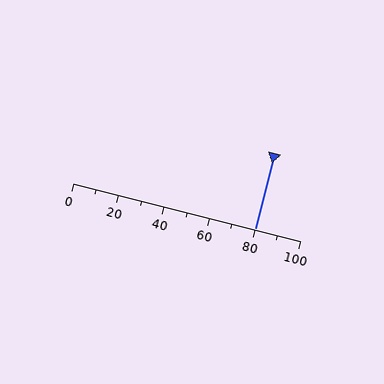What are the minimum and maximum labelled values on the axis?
The axis runs from 0 to 100.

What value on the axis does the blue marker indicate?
The marker indicates approximately 80.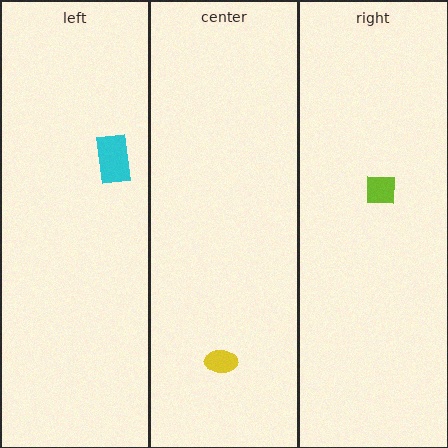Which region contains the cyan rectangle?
The left region.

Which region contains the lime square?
The right region.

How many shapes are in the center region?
1.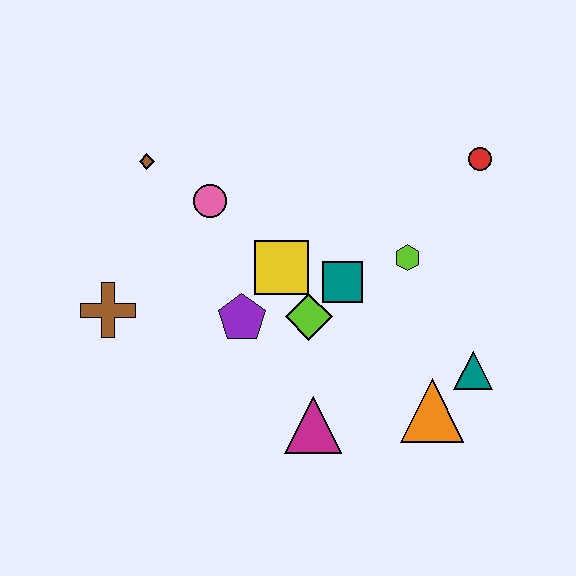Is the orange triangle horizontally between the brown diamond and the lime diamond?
No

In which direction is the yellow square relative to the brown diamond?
The yellow square is to the right of the brown diamond.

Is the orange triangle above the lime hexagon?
No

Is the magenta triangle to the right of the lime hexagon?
No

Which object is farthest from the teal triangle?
The brown diamond is farthest from the teal triangle.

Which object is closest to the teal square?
The lime diamond is closest to the teal square.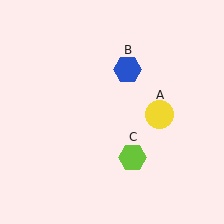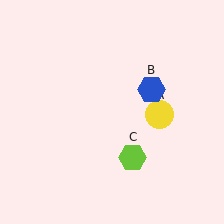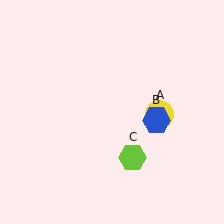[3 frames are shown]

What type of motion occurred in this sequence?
The blue hexagon (object B) rotated clockwise around the center of the scene.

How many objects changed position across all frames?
1 object changed position: blue hexagon (object B).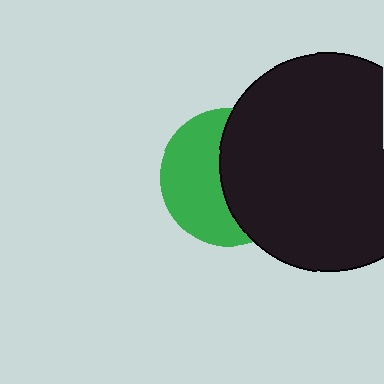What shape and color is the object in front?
The object in front is a black circle.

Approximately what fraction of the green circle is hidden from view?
Roughly 51% of the green circle is hidden behind the black circle.